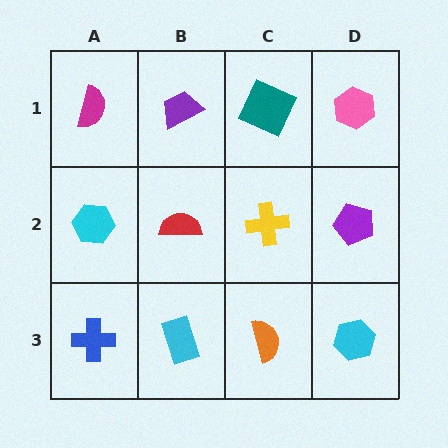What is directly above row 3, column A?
A cyan hexagon.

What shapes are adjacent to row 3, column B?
A red semicircle (row 2, column B), a blue cross (row 3, column A), an orange semicircle (row 3, column C).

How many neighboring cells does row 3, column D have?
2.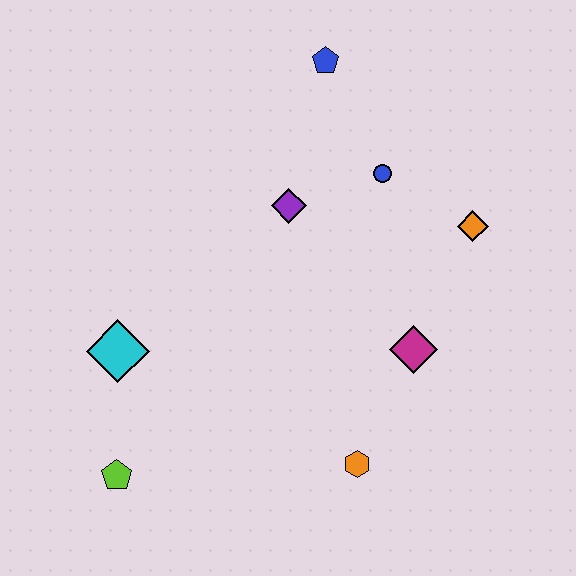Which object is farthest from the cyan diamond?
The orange diamond is farthest from the cyan diamond.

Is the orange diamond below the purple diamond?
Yes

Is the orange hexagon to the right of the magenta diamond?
No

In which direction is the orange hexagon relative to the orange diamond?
The orange hexagon is below the orange diamond.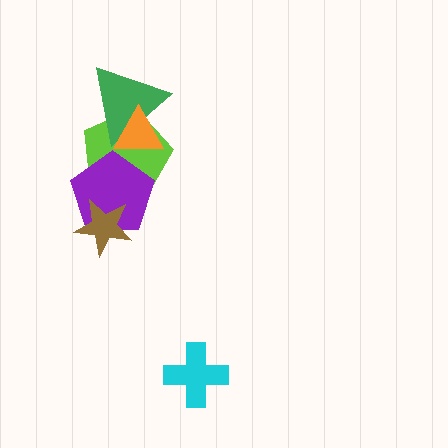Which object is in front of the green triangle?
The orange triangle is in front of the green triangle.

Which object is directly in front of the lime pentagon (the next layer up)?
The green triangle is directly in front of the lime pentagon.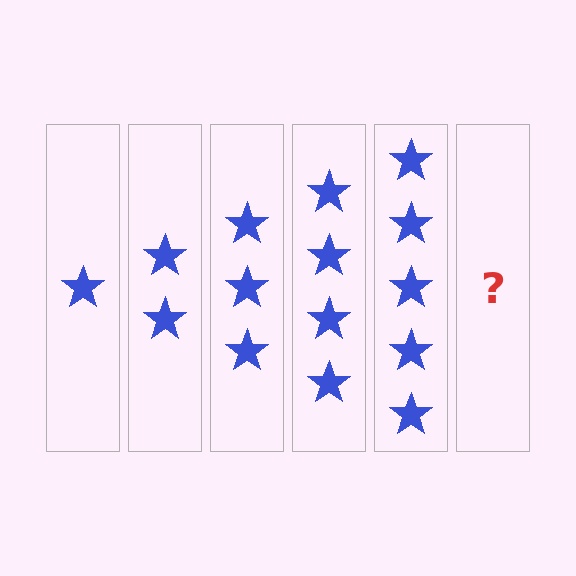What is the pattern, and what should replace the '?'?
The pattern is that each step adds one more star. The '?' should be 6 stars.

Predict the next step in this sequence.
The next step is 6 stars.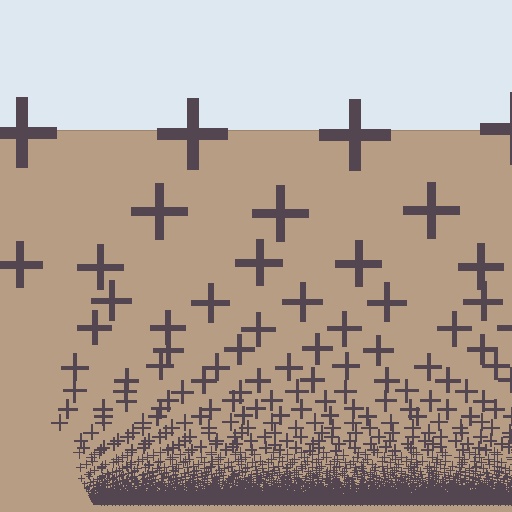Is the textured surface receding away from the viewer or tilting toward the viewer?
The surface appears to tilt toward the viewer. Texture elements get larger and sparser toward the top.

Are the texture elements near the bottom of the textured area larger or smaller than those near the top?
Smaller. The gradient is inverted — elements near the bottom are smaller and denser.